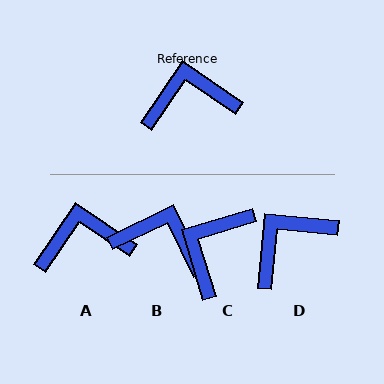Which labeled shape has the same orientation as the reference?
A.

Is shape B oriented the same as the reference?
No, it is off by about 30 degrees.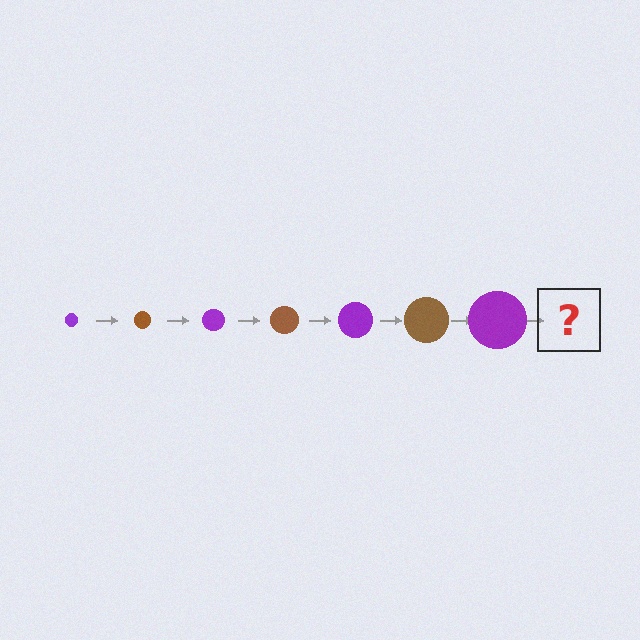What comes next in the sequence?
The next element should be a brown circle, larger than the previous one.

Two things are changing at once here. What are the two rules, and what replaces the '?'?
The two rules are that the circle grows larger each step and the color cycles through purple and brown. The '?' should be a brown circle, larger than the previous one.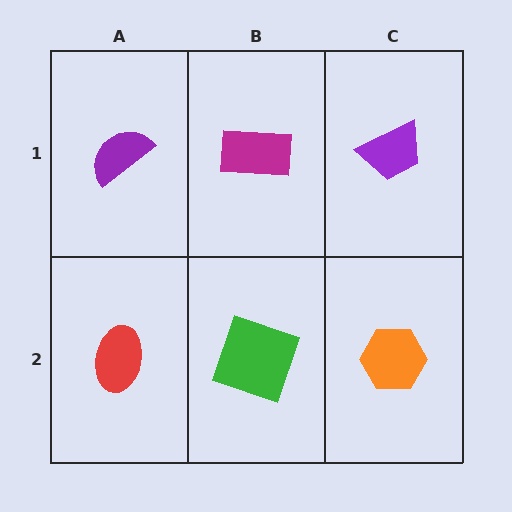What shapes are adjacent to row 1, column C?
An orange hexagon (row 2, column C), a magenta rectangle (row 1, column B).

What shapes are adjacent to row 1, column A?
A red ellipse (row 2, column A), a magenta rectangle (row 1, column B).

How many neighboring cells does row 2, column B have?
3.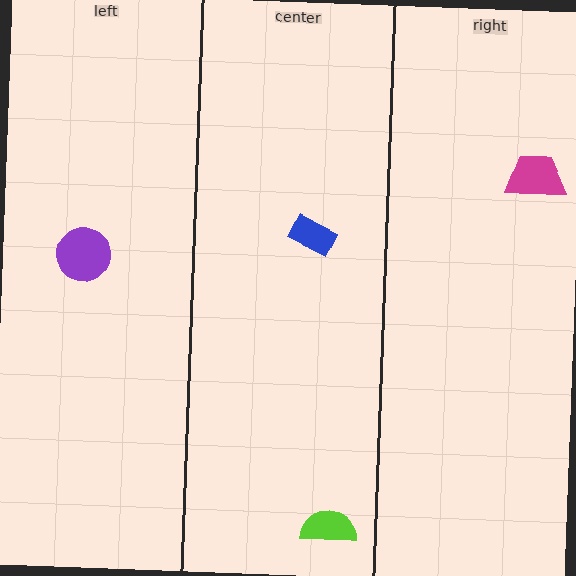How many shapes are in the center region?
2.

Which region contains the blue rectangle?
The center region.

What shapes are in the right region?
The magenta trapezoid.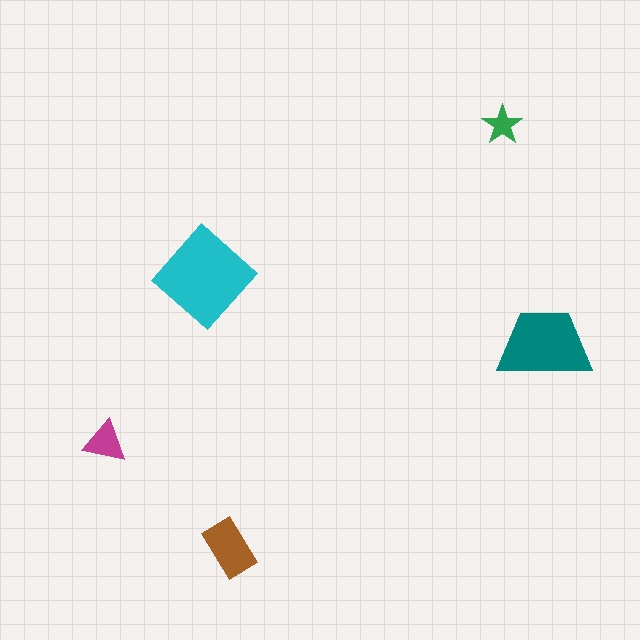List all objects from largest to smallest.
The cyan diamond, the teal trapezoid, the brown rectangle, the magenta triangle, the green star.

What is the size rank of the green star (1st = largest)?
5th.